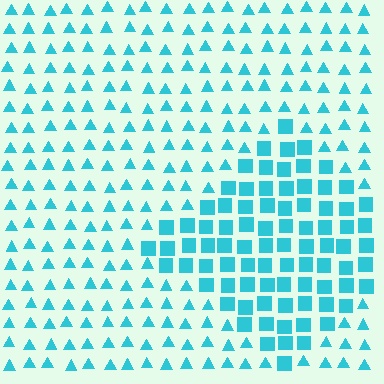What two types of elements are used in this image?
The image uses squares inside the diamond region and triangles outside it.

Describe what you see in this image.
The image is filled with small cyan elements arranged in a uniform grid. A diamond-shaped region contains squares, while the surrounding area contains triangles. The boundary is defined purely by the change in element shape.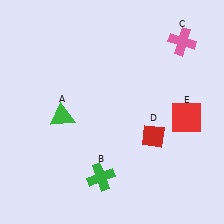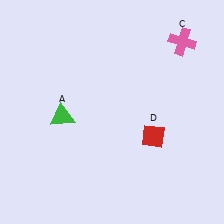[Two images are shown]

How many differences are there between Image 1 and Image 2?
There are 2 differences between the two images.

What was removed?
The green cross (B), the red square (E) were removed in Image 2.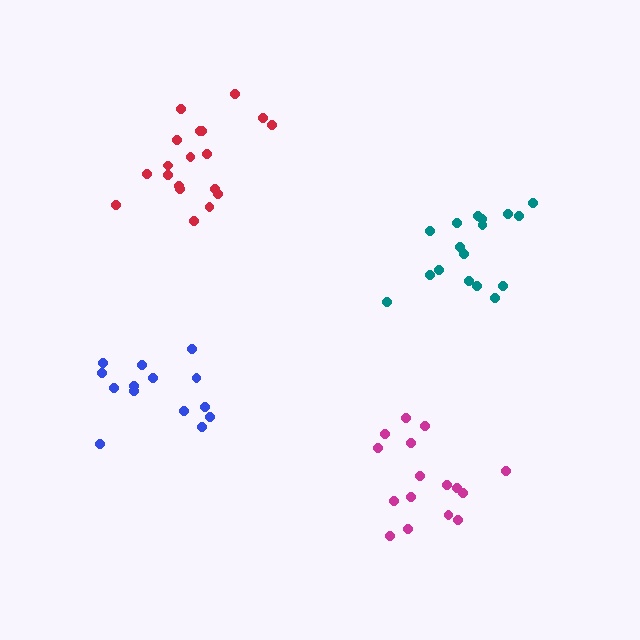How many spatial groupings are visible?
There are 4 spatial groupings.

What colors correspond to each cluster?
The clusters are colored: blue, magenta, teal, red.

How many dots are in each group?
Group 1: 14 dots, Group 2: 16 dots, Group 3: 17 dots, Group 4: 19 dots (66 total).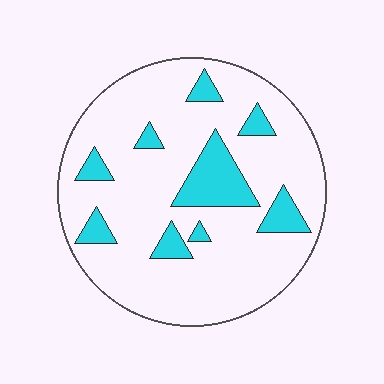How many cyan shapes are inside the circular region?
9.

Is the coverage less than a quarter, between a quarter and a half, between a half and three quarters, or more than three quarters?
Less than a quarter.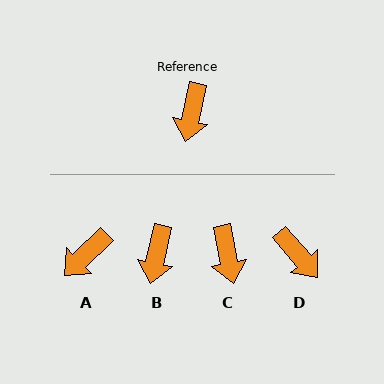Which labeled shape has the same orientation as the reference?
B.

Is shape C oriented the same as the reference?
No, it is off by about 23 degrees.